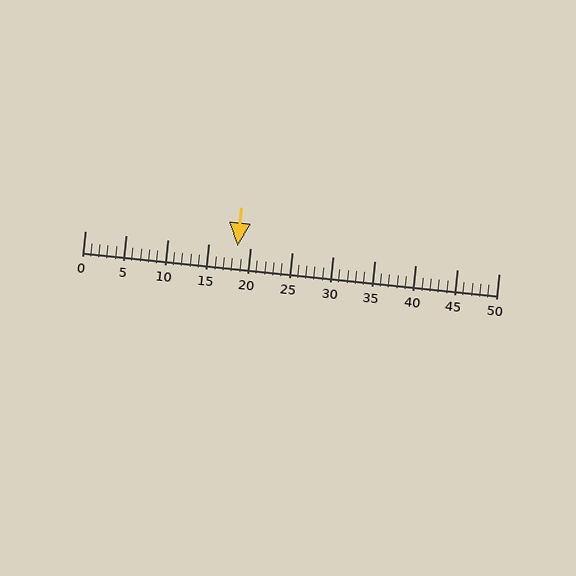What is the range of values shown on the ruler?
The ruler shows values from 0 to 50.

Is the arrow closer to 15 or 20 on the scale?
The arrow is closer to 20.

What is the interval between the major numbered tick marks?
The major tick marks are spaced 5 units apart.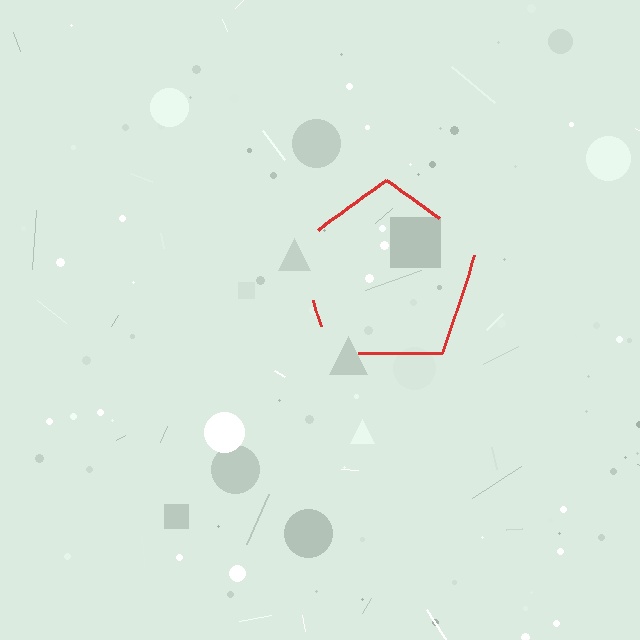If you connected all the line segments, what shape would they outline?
They would outline a pentagon.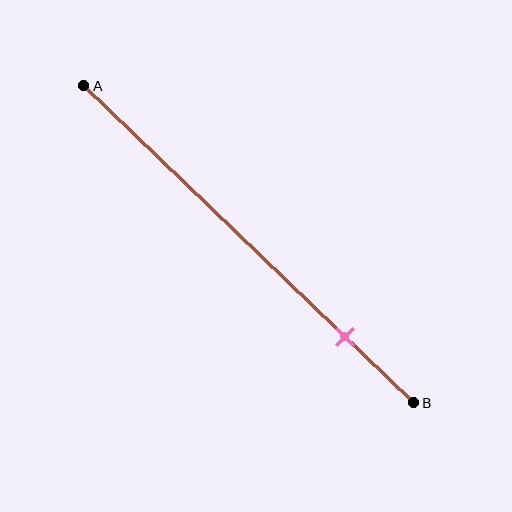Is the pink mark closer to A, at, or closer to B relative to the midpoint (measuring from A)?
The pink mark is closer to point B than the midpoint of segment AB.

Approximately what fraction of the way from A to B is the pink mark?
The pink mark is approximately 80% of the way from A to B.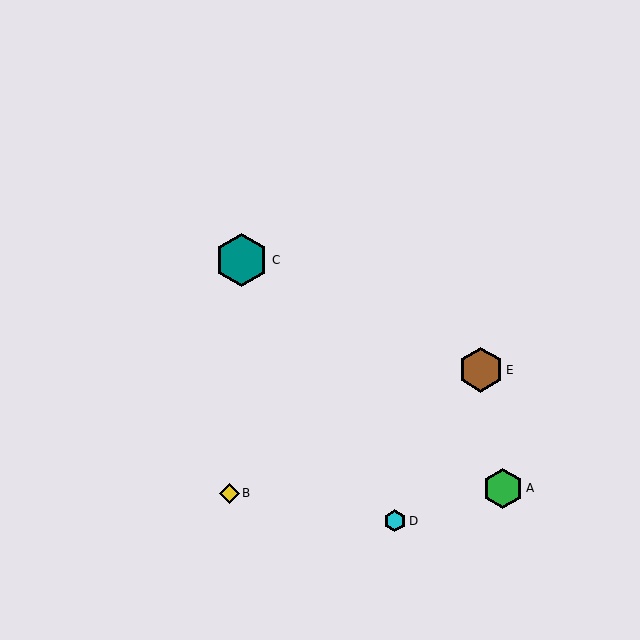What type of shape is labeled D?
Shape D is a cyan hexagon.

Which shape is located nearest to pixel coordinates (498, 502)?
The green hexagon (labeled A) at (503, 488) is nearest to that location.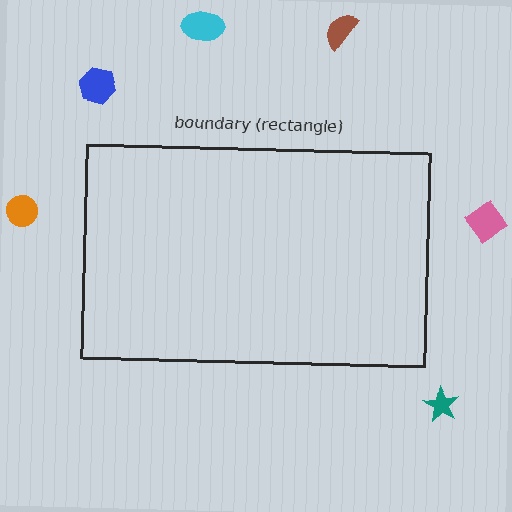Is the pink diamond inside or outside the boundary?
Outside.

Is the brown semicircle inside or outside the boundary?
Outside.